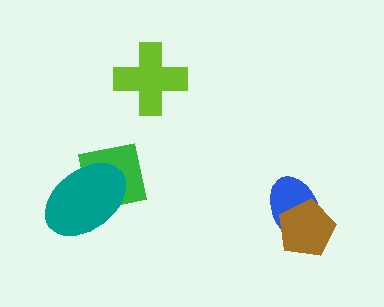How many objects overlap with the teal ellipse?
1 object overlaps with the teal ellipse.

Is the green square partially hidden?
Yes, it is partially covered by another shape.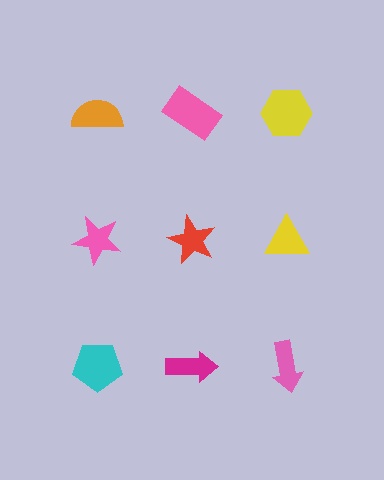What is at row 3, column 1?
A cyan pentagon.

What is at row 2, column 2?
A red star.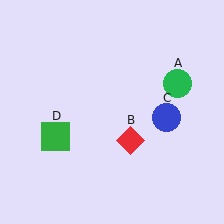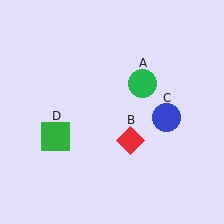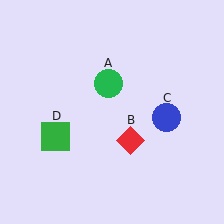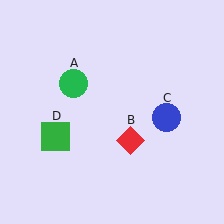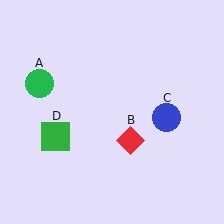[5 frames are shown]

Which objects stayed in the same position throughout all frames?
Red diamond (object B) and blue circle (object C) and green square (object D) remained stationary.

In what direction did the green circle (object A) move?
The green circle (object A) moved left.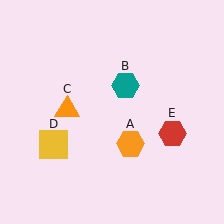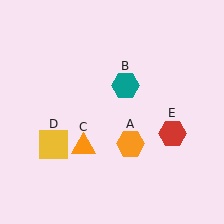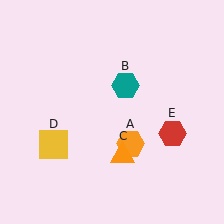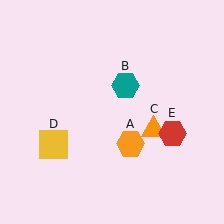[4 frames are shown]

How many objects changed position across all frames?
1 object changed position: orange triangle (object C).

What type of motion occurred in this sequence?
The orange triangle (object C) rotated counterclockwise around the center of the scene.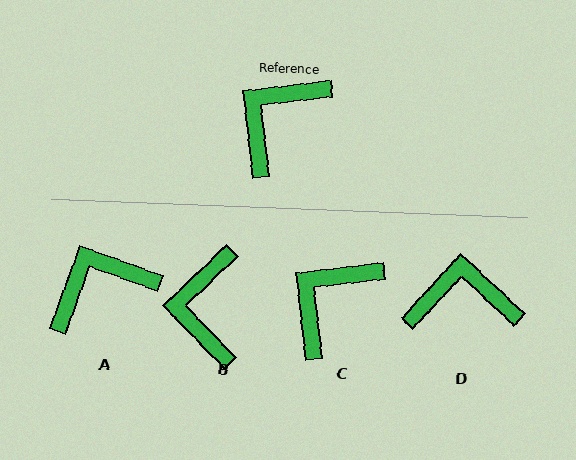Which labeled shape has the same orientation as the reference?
C.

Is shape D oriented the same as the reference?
No, it is off by about 49 degrees.